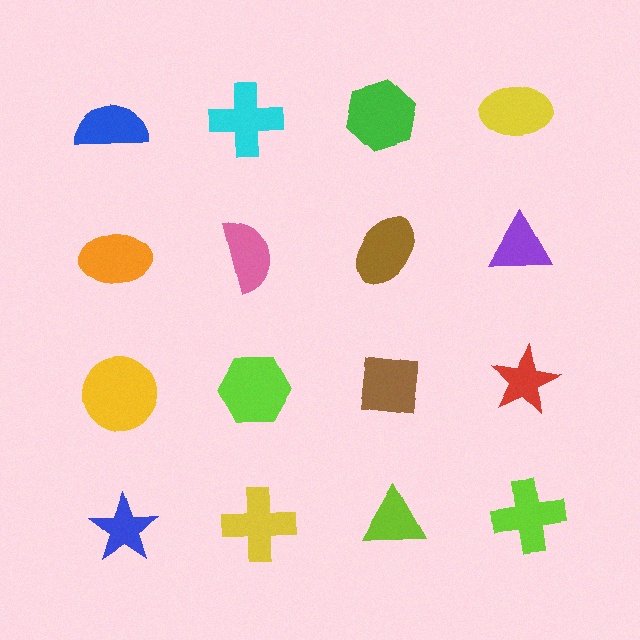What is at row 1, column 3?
A green hexagon.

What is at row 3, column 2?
A lime hexagon.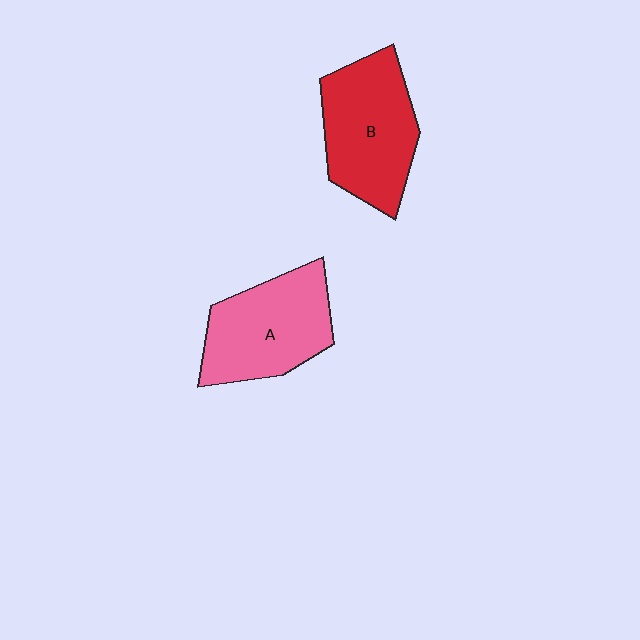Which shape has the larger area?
Shape B (red).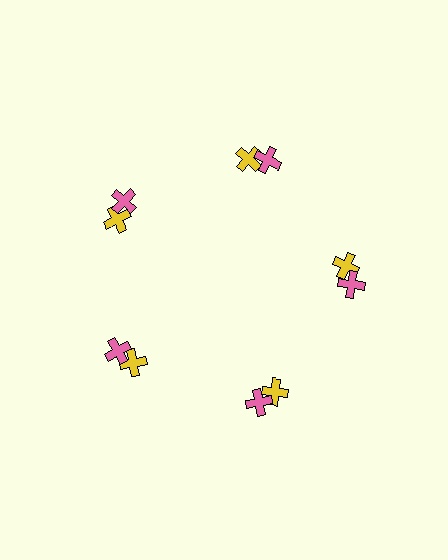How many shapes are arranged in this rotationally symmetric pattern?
There are 10 shapes, arranged in 5 groups of 2.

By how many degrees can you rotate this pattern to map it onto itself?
The pattern maps onto itself every 72 degrees of rotation.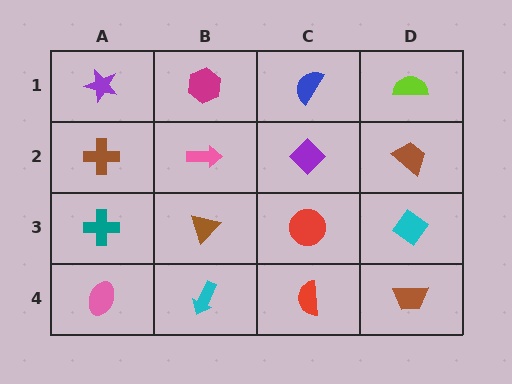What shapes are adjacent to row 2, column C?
A blue semicircle (row 1, column C), a red circle (row 3, column C), a pink arrow (row 2, column B), a brown trapezoid (row 2, column D).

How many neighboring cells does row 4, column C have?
3.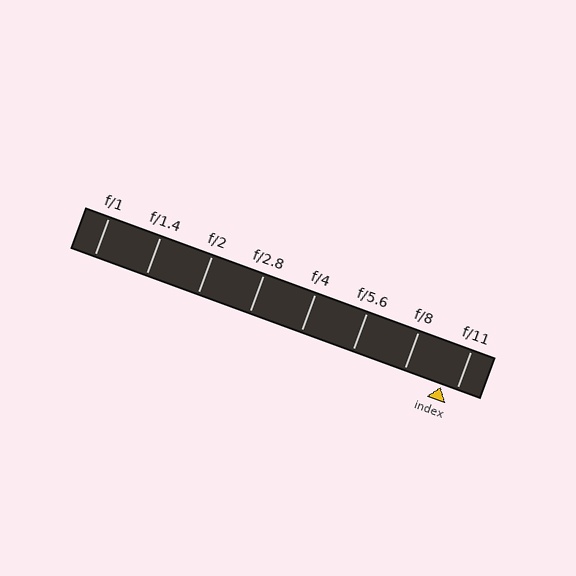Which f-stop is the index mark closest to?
The index mark is closest to f/11.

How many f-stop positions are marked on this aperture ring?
There are 8 f-stop positions marked.